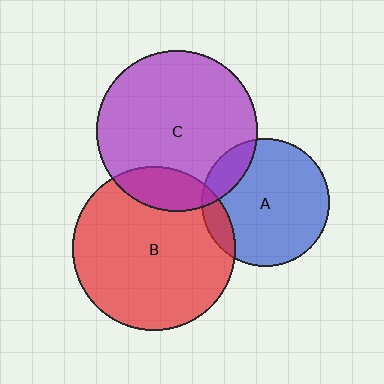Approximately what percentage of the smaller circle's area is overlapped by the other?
Approximately 10%.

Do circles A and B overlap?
Yes.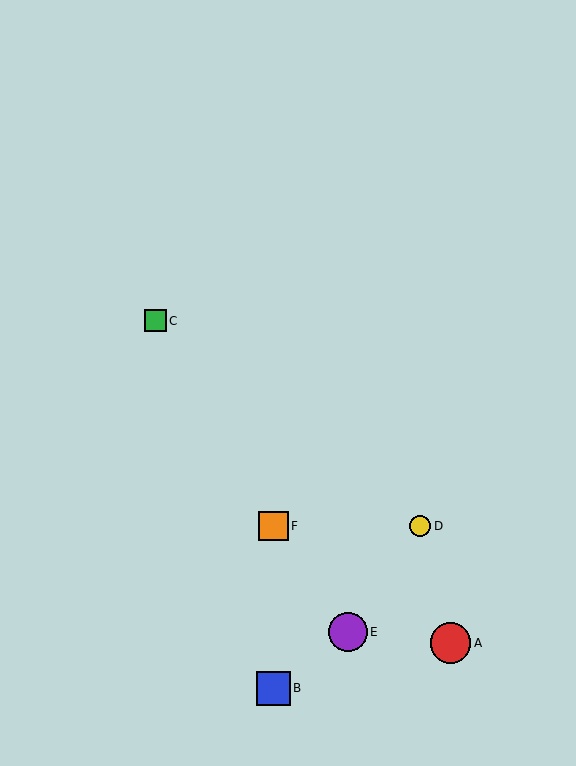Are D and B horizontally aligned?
No, D is at y≈526 and B is at y≈688.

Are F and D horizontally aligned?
Yes, both are at y≈526.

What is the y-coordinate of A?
Object A is at y≈643.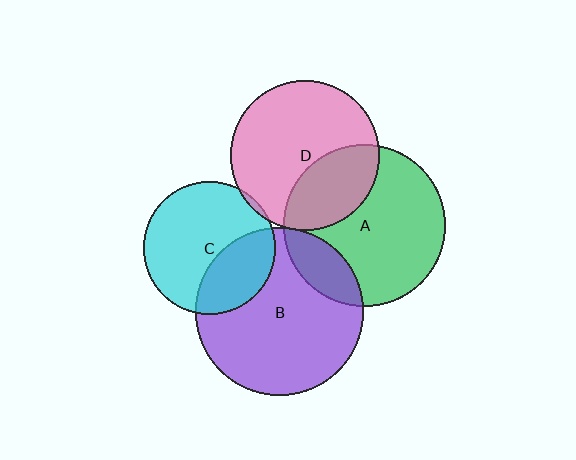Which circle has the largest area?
Circle B (purple).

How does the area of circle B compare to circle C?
Approximately 1.6 times.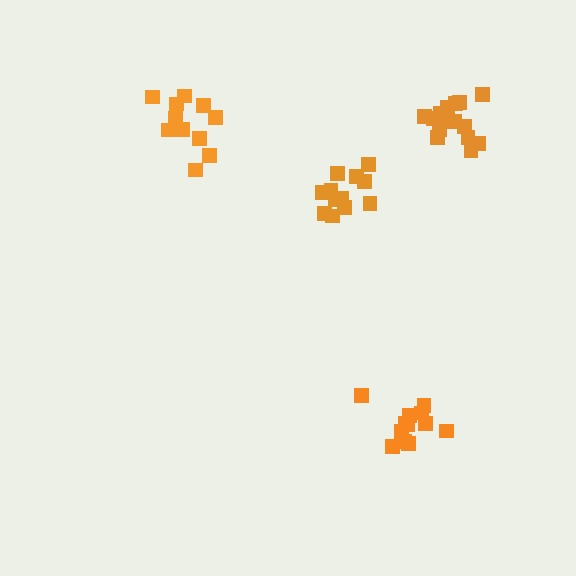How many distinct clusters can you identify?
There are 4 distinct clusters.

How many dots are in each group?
Group 1: 13 dots, Group 2: 15 dots, Group 3: 12 dots, Group 4: 11 dots (51 total).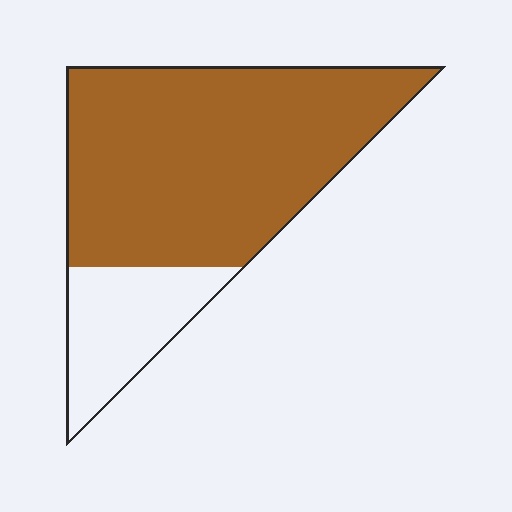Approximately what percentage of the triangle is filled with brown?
Approximately 80%.